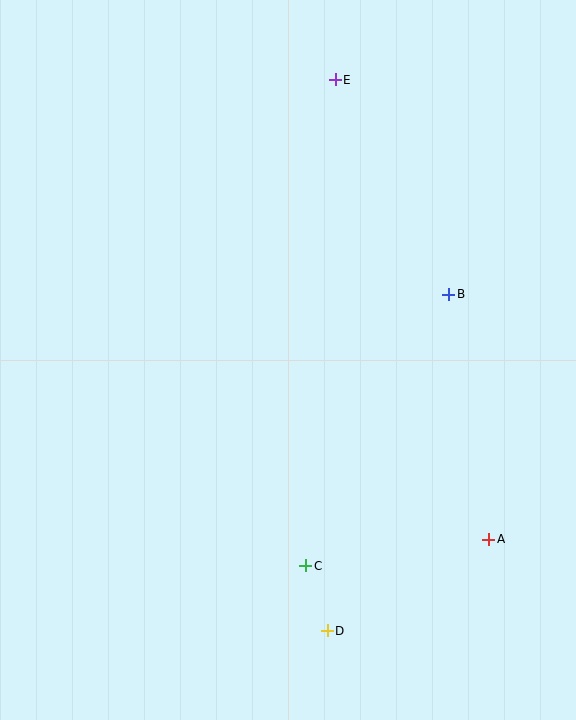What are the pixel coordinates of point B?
Point B is at (449, 294).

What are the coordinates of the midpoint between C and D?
The midpoint between C and D is at (316, 598).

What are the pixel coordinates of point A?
Point A is at (489, 539).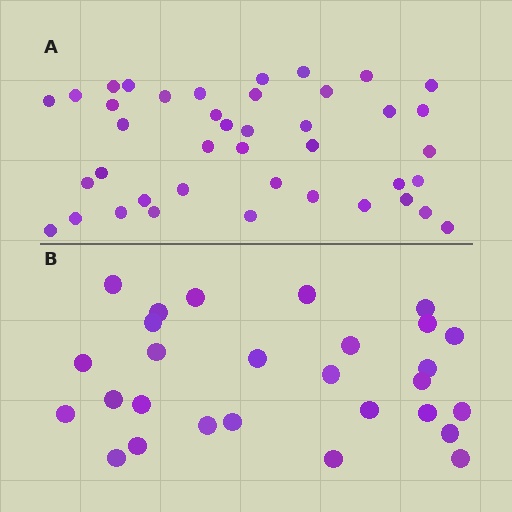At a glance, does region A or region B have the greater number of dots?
Region A (the top region) has more dots.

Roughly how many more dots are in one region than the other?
Region A has approximately 15 more dots than region B.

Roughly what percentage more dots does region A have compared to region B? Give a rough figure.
About 45% more.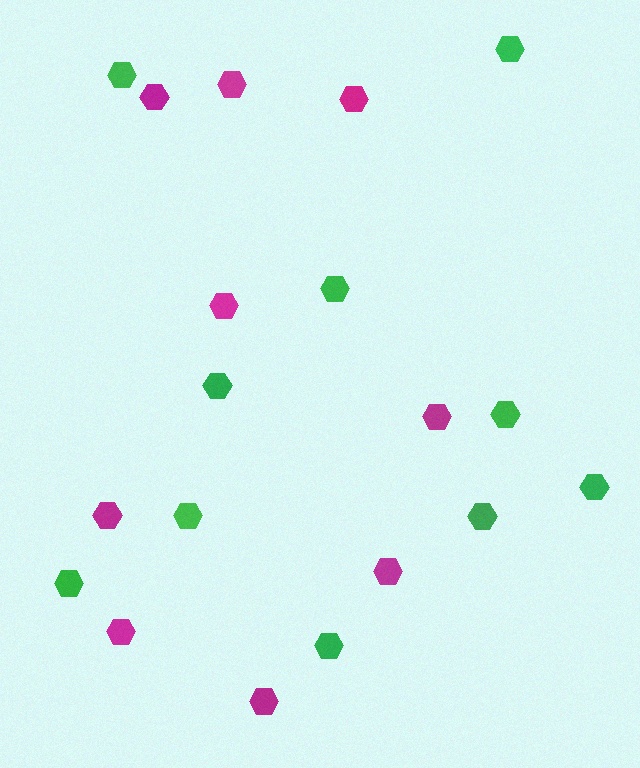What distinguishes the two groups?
There are 2 groups: one group of magenta hexagons (9) and one group of green hexagons (10).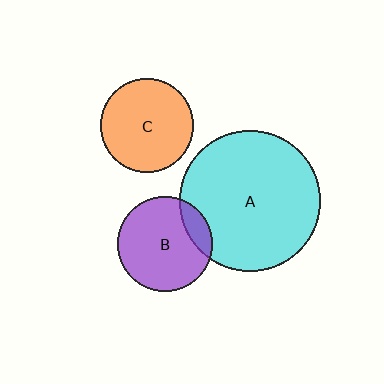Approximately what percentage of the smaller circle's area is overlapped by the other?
Approximately 15%.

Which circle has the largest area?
Circle A (cyan).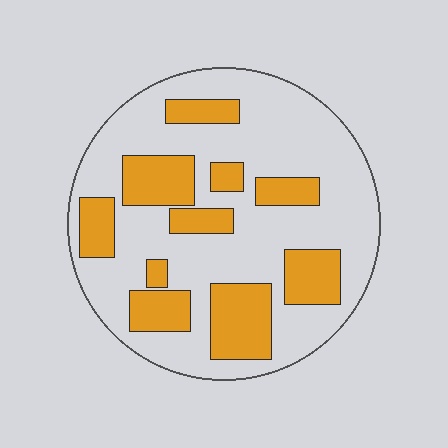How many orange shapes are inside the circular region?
10.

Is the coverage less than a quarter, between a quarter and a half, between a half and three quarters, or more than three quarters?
Between a quarter and a half.